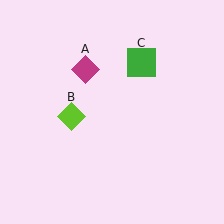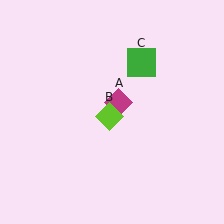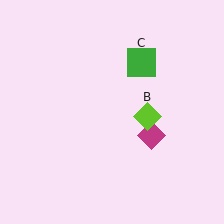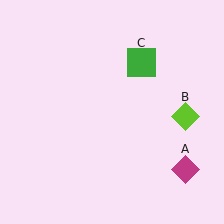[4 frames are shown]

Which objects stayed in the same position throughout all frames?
Green square (object C) remained stationary.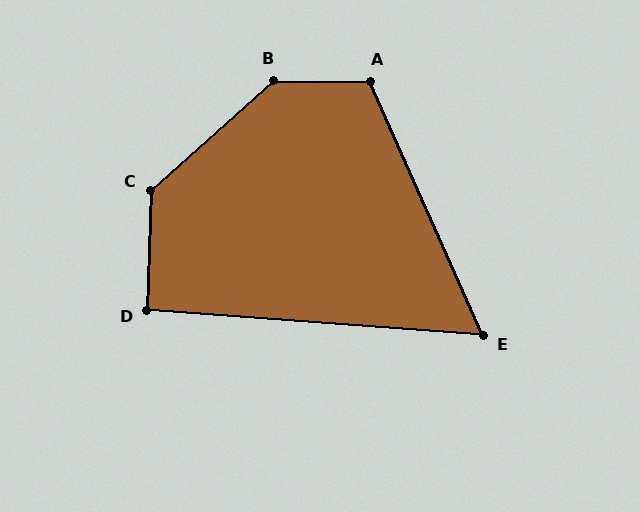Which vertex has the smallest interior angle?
E, at approximately 62 degrees.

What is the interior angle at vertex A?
Approximately 115 degrees (obtuse).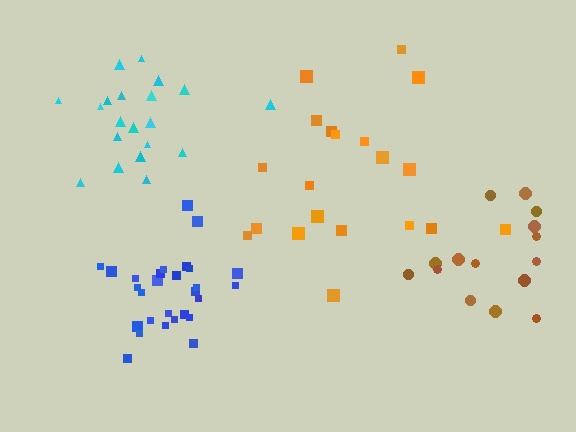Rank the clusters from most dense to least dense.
blue, cyan, brown, orange.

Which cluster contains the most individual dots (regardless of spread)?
Blue (28).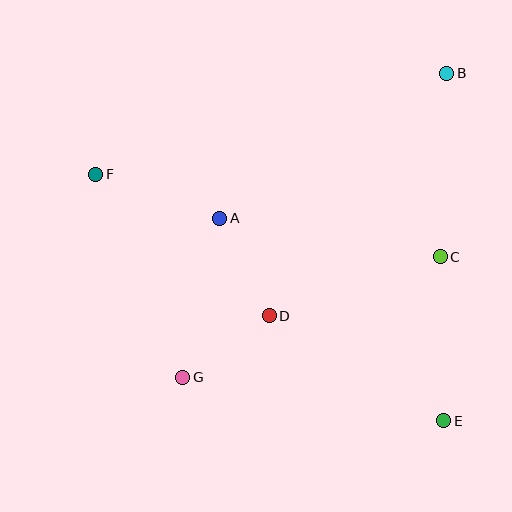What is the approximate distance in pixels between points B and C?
The distance between B and C is approximately 183 pixels.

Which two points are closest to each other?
Points D and G are closest to each other.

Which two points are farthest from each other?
Points E and F are farthest from each other.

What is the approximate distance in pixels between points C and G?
The distance between C and G is approximately 284 pixels.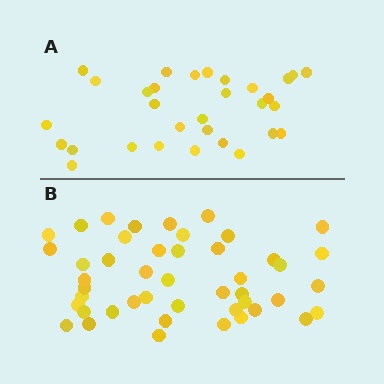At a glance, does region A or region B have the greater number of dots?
Region B (the bottom region) has more dots.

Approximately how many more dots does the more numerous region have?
Region B has approximately 15 more dots than region A.